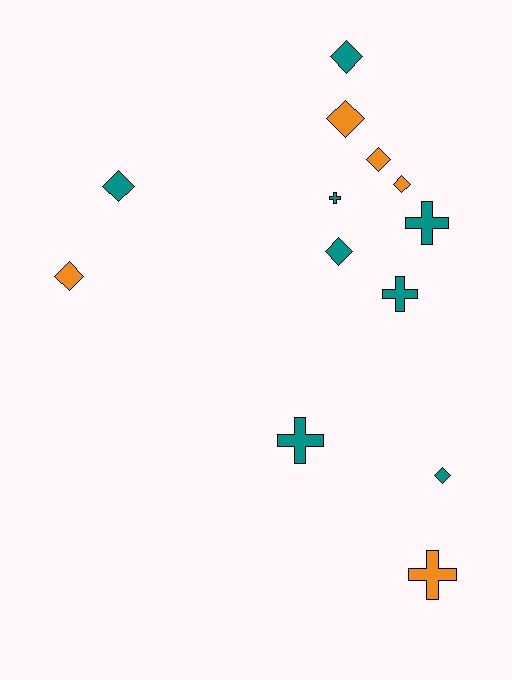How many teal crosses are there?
There are 4 teal crosses.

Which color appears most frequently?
Teal, with 8 objects.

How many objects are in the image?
There are 13 objects.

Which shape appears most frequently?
Diamond, with 8 objects.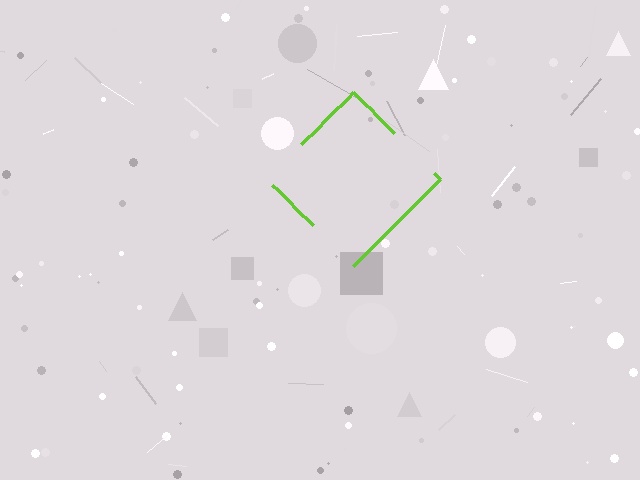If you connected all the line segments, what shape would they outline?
They would outline a diamond.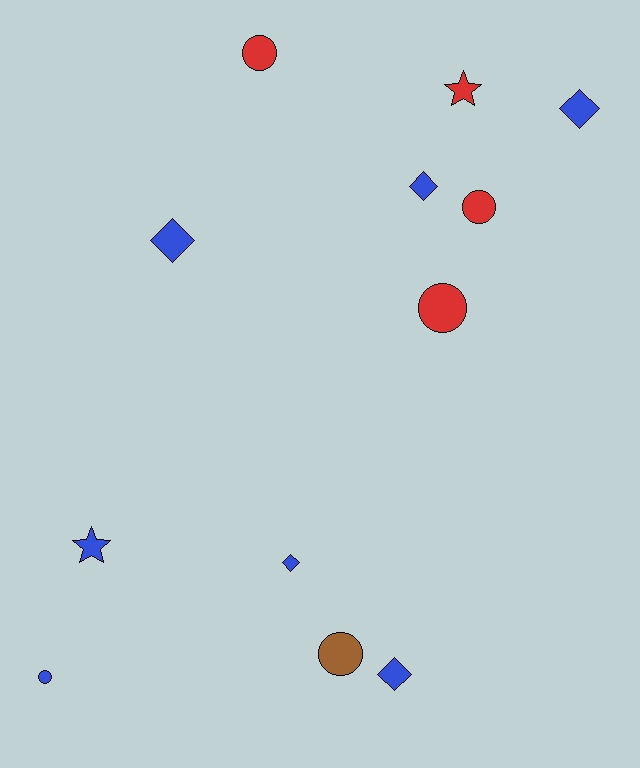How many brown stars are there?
There are no brown stars.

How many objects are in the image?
There are 12 objects.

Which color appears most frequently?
Blue, with 7 objects.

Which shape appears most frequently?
Diamond, with 5 objects.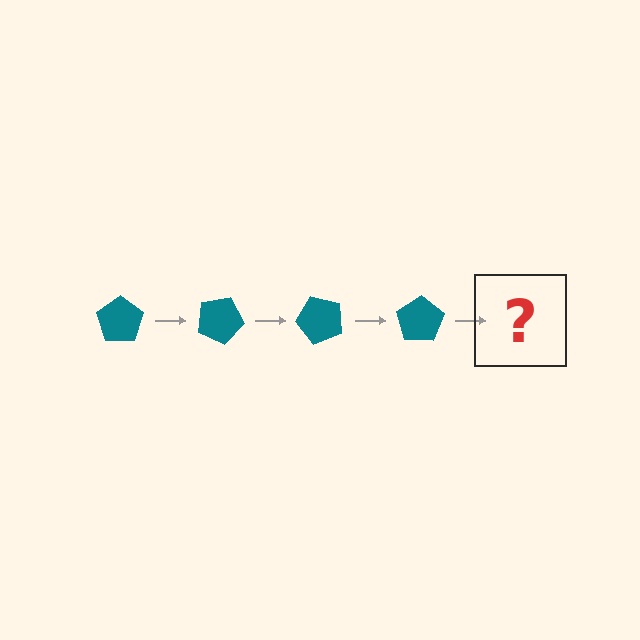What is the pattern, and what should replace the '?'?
The pattern is that the pentagon rotates 25 degrees each step. The '?' should be a teal pentagon rotated 100 degrees.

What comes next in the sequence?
The next element should be a teal pentagon rotated 100 degrees.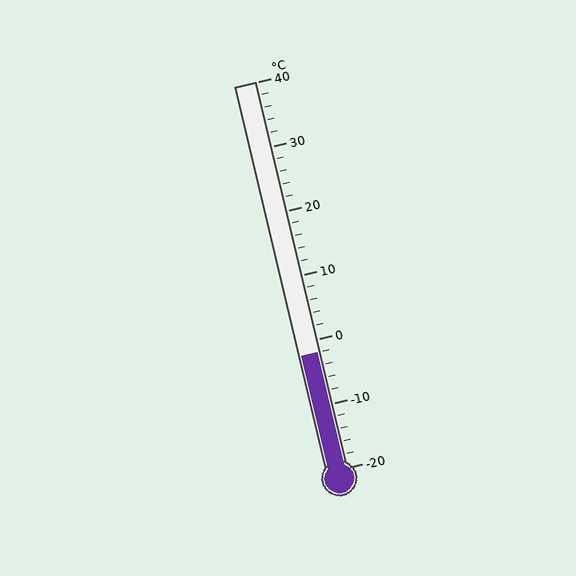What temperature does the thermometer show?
The thermometer shows approximately -2°C.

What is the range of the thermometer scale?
The thermometer scale ranges from -20°C to 40°C.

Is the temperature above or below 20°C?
The temperature is below 20°C.